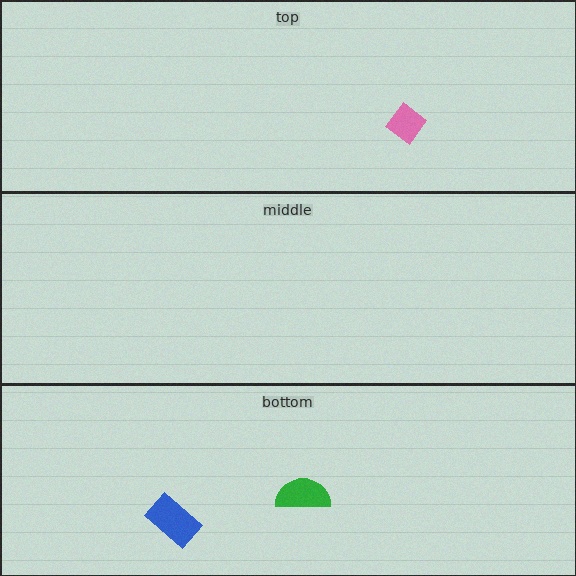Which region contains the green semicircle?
The bottom region.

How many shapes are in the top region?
1.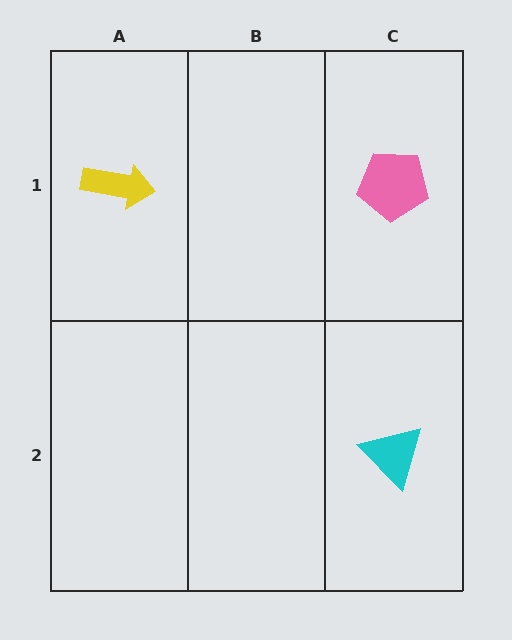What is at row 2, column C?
A cyan triangle.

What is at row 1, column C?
A pink pentagon.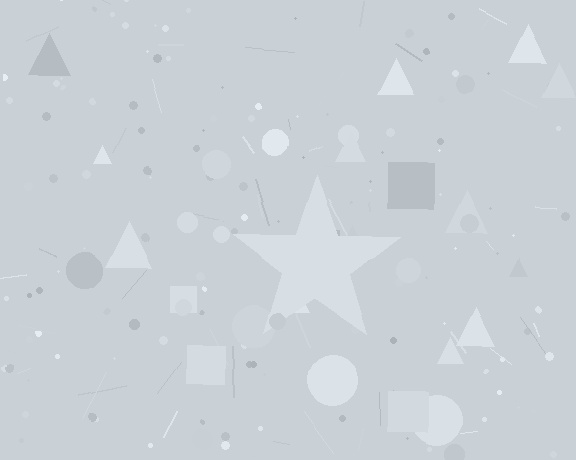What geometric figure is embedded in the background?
A star is embedded in the background.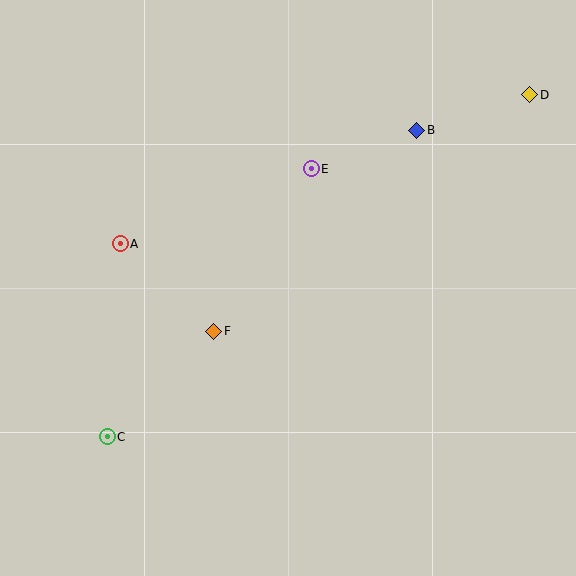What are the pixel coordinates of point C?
Point C is at (107, 437).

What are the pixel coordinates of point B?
Point B is at (417, 130).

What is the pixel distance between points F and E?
The distance between F and E is 190 pixels.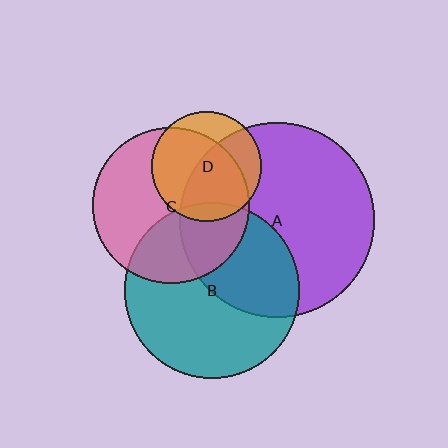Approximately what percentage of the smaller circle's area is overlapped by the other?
Approximately 35%.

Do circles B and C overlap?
Yes.